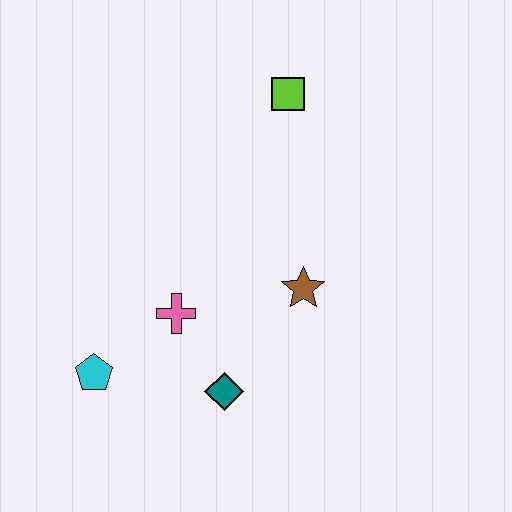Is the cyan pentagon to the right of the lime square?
No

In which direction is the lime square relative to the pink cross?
The lime square is above the pink cross.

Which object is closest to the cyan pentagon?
The pink cross is closest to the cyan pentagon.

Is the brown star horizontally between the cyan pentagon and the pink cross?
No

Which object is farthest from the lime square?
The cyan pentagon is farthest from the lime square.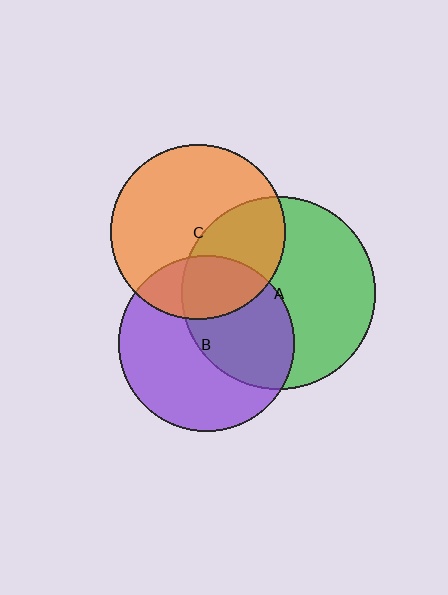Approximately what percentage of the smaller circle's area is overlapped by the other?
Approximately 45%.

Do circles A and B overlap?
Yes.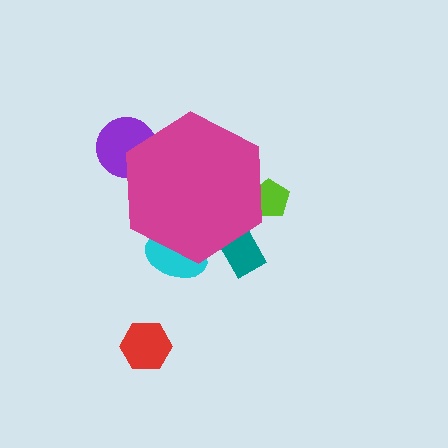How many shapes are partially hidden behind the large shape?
4 shapes are partially hidden.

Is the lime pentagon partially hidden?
Yes, the lime pentagon is partially hidden behind the magenta hexagon.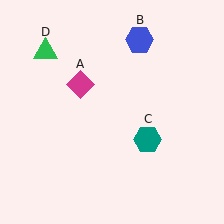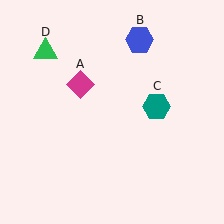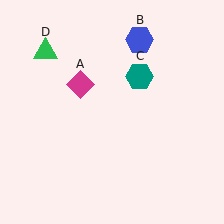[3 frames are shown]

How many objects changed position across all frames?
1 object changed position: teal hexagon (object C).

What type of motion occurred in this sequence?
The teal hexagon (object C) rotated counterclockwise around the center of the scene.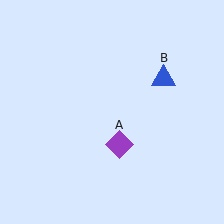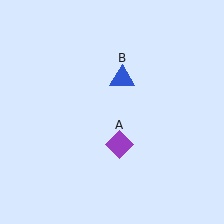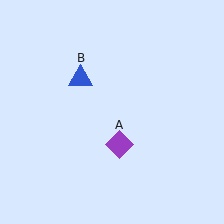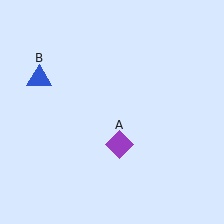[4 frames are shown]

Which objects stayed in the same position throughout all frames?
Purple diamond (object A) remained stationary.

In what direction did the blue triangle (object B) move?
The blue triangle (object B) moved left.